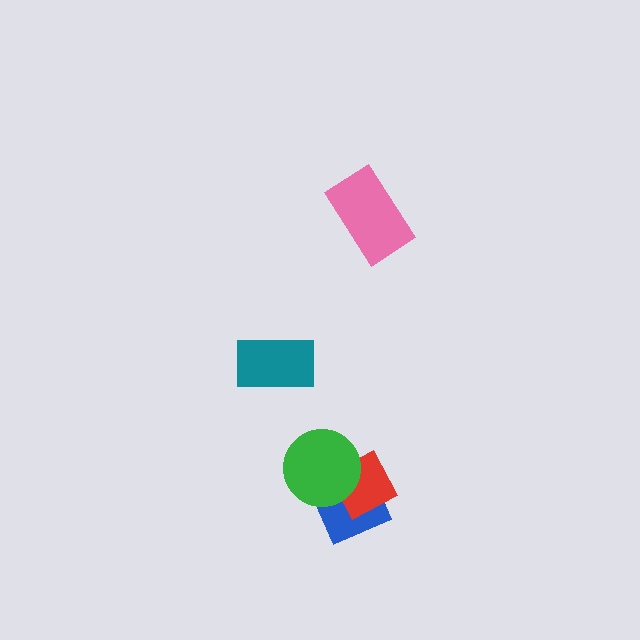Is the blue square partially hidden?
Yes, it is partially covered by another shape.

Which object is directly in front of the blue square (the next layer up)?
The red diamond is directly in front of the blue square.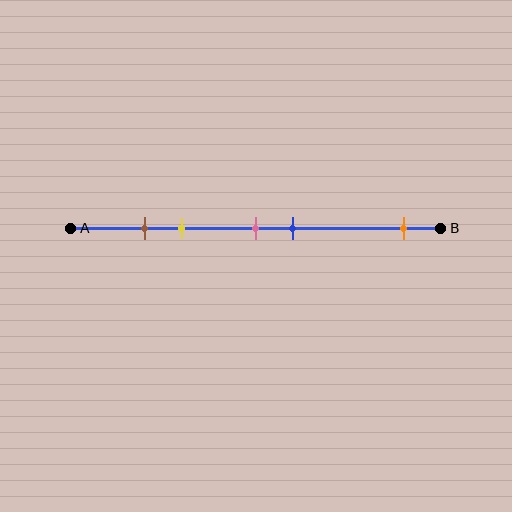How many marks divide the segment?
There are 5 marks dividing the segment.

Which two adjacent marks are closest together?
The brown and yellow marks are the closest adjacent pair.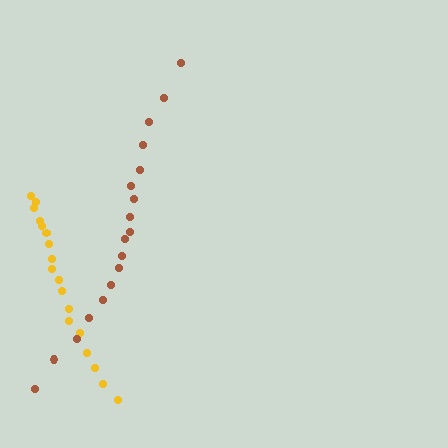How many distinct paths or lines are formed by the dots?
There are 2 distinct paths.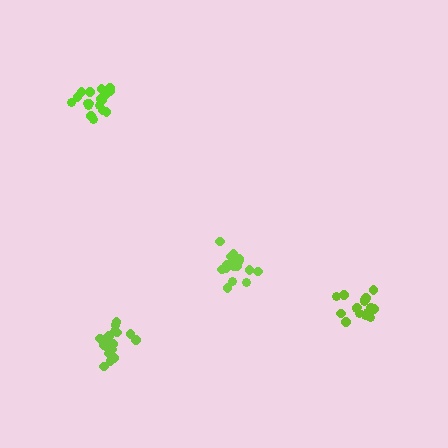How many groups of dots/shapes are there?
There are 4 groups.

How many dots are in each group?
Group 1: 18 dots, Group 2: 17 dots, Group 3: 18 dots, Group 4: 16 dots (69 total).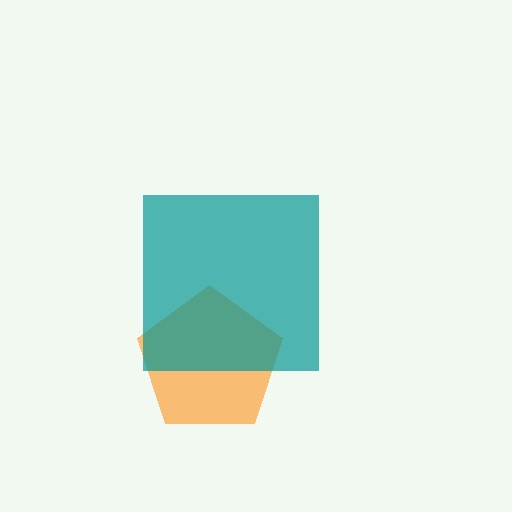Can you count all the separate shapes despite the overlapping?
Yes, there are 2 separate shapes.